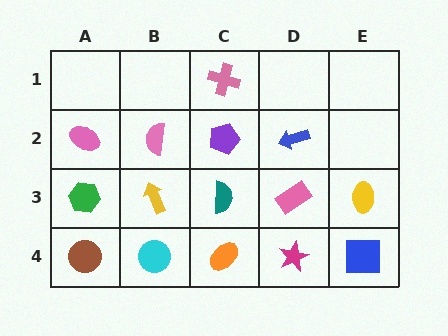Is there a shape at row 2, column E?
No, that cell is empty.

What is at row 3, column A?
A green hexagon.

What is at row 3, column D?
A pink rectangle.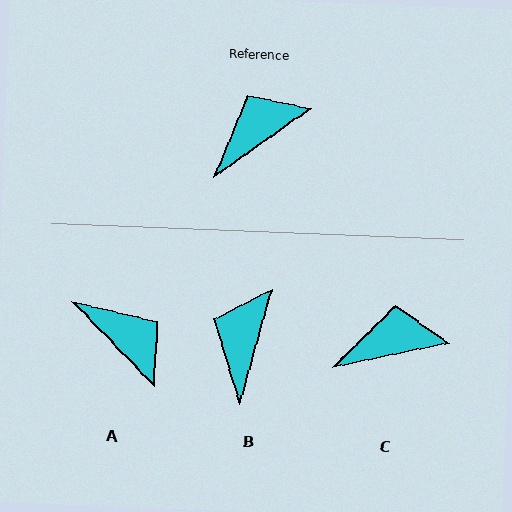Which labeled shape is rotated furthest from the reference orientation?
A, about 81 degrees away.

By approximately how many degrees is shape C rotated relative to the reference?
Approximately 23 degrees clockwise.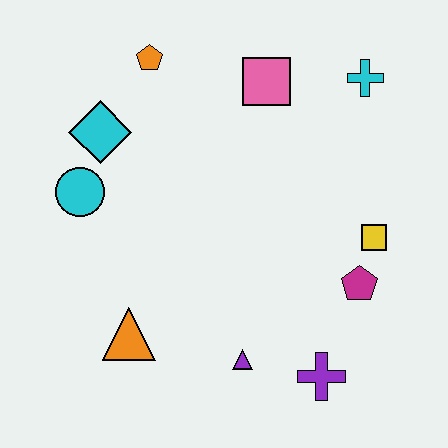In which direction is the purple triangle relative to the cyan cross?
The purple triangle is below the cyan cross.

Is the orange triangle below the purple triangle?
No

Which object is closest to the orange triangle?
The purple triangle is closest to the orange triangle.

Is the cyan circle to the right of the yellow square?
No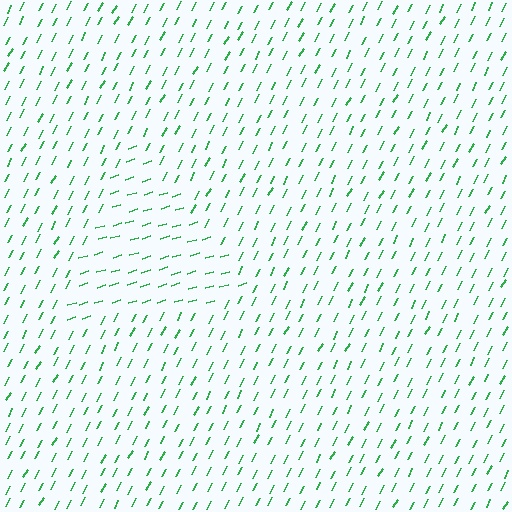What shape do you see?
I see a triangle.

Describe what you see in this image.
The image is filled with small green line segments. A triangle region in the image has lines oriented differently from the surrounding lines, creating a visible texture boundary.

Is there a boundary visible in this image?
Yes, there is a texture boundary formed by a change in line orientation.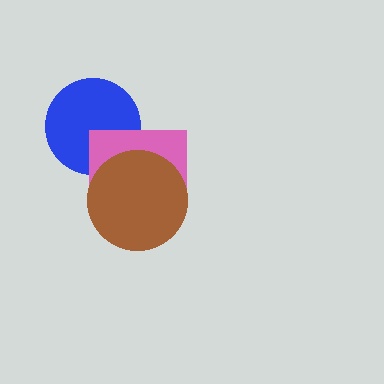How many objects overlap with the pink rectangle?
2 objects overlap with the pink rectangle.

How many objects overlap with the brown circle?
2 objects overlap with the brown circle.